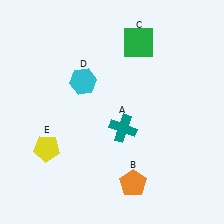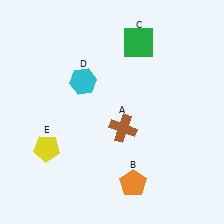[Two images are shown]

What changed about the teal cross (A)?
In Image 1, A is teal. In Image 2, it changed to brown.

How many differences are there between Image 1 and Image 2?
There is 1 difference between the two images.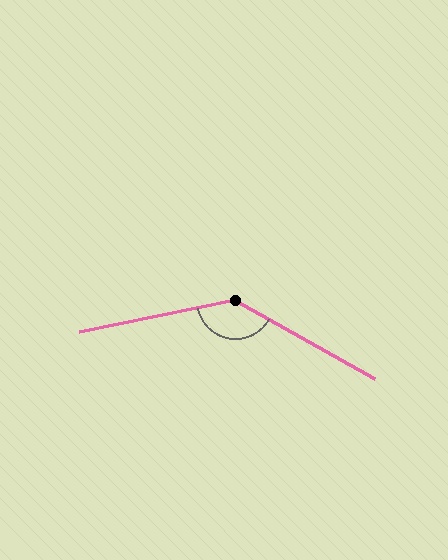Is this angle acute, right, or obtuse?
It is obtuse.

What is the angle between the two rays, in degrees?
Approximately 139 degrees.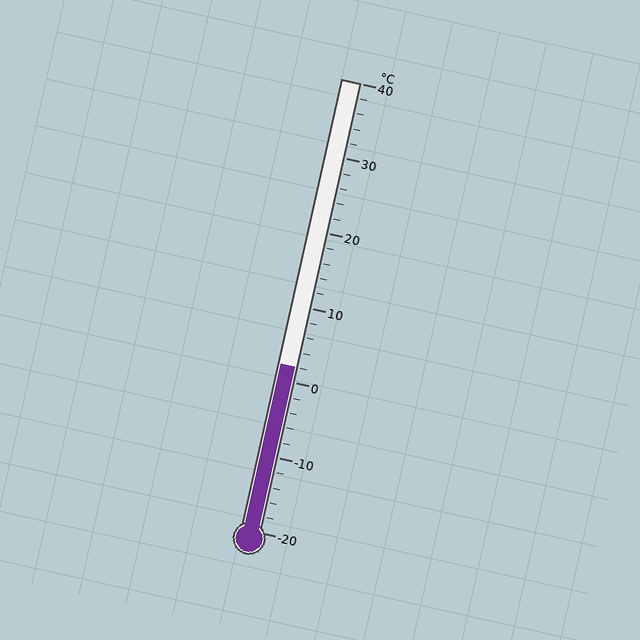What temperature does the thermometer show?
The thermometer shows approximately 2°C.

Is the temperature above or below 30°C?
The temperature is below 30°C.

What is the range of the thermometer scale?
The thermometer scale ranges from -20°C to 40°C.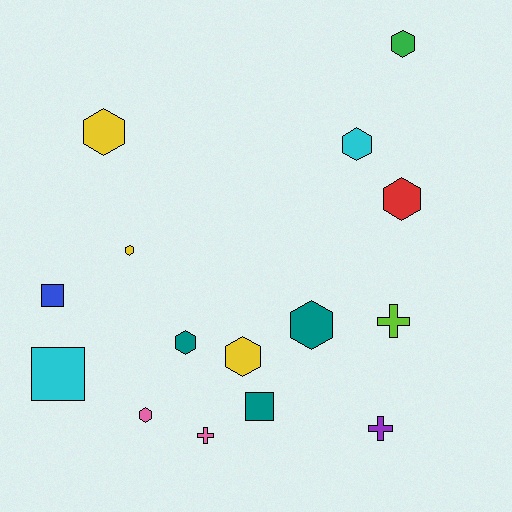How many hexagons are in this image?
There are 9 hexagons.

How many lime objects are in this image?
There is 1 lime object.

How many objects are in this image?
There are 15 objects.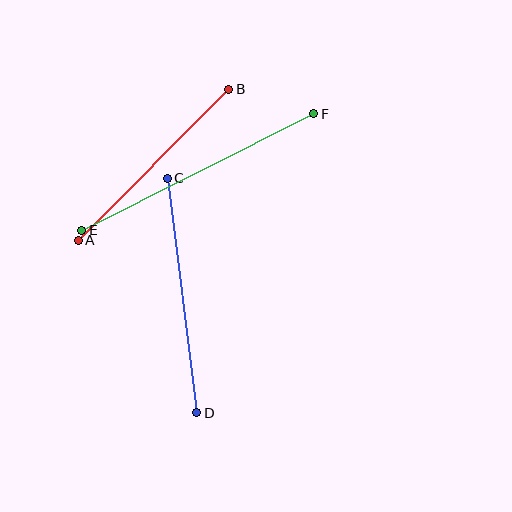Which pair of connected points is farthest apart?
Points E and F are farthest apart.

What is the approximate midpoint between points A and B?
The midpoint is at approximately (154, 165) pixels.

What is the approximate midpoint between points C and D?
The midpoint is at approximately (182, 295) pixels.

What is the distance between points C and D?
The distance is approximately 236 pixels.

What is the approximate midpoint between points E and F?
The midpoint is at approximately (198, 172) pixels.